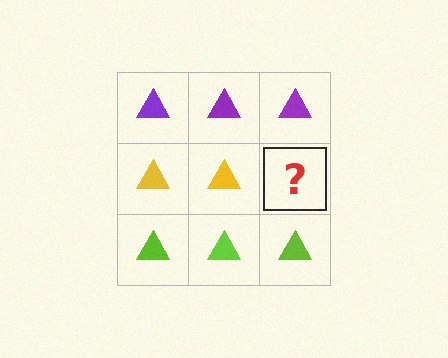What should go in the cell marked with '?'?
The missing cell should contain a yellow triangle.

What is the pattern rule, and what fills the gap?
The rule is that each row has a consistent color. The gap should be filled with a yellow triangle.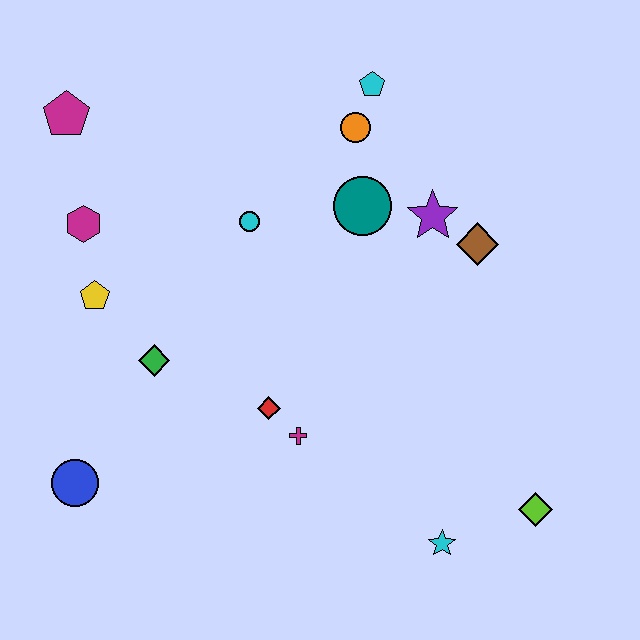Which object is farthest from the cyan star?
The magenta pentagon is farthest from the cyan star.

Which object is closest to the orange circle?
The cyan pentagon is closest to the orange circle.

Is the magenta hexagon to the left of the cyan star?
Yes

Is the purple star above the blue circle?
Yes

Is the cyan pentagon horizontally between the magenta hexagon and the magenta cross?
No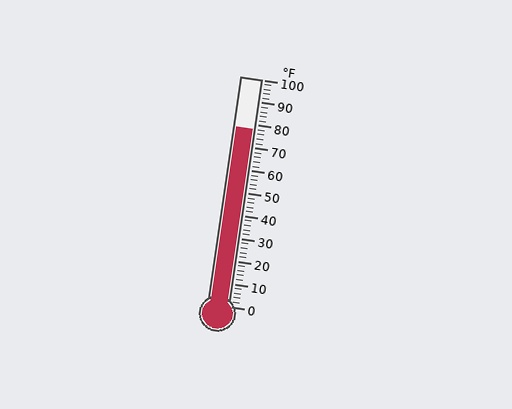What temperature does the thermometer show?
The thermometer shows approximately 78°F.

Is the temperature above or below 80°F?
The temperature is below 80°F.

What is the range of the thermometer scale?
The thermometer scale ranges from 0°F to 100°F.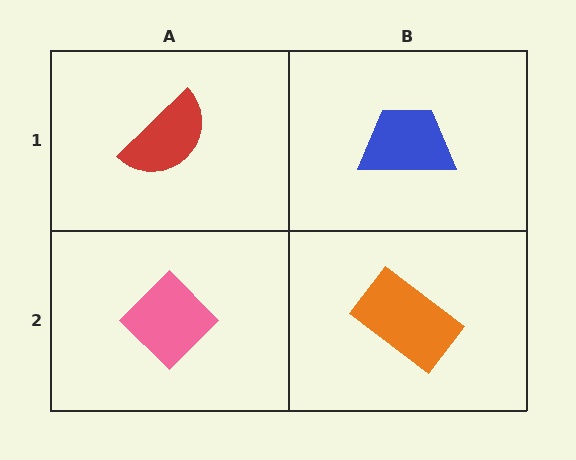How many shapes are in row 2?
2 shapes.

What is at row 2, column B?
An orange rectangle.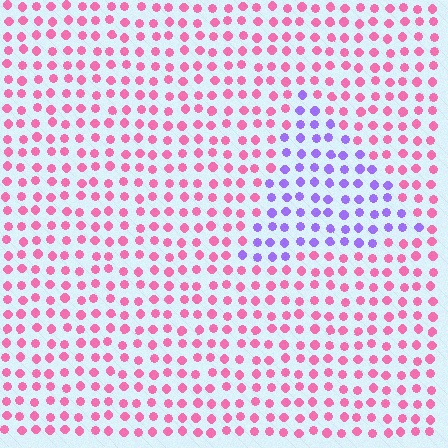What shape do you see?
I see a triangle.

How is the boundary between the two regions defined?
The boundary is defined purely by a slight shift in hue (about 68 degrees). Spacing, size, and orientation are identical on both sides.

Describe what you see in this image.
The image is filled with small pink elements in a uniform arrangement. A triangle-shaped region is visible where the elements are tinted to a slightly different hue, forming a subtle color boundary.